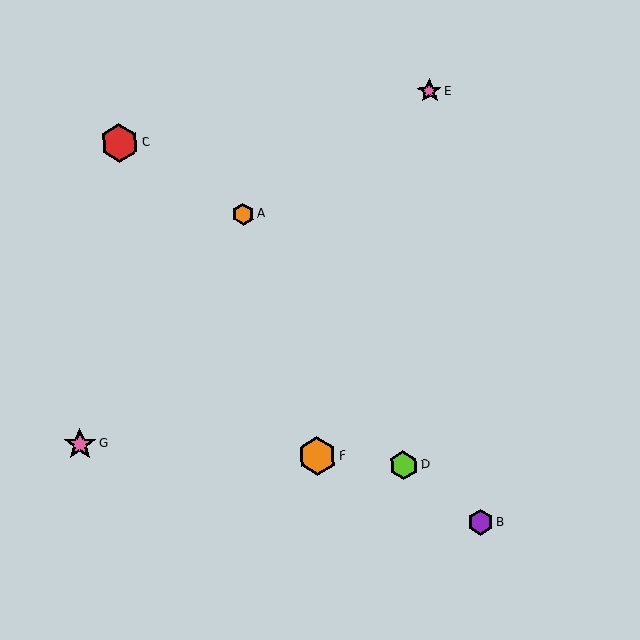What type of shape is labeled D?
Shape D is a lime hexagon.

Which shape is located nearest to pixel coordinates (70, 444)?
The pink star (labeled G) at (80, 444) is nearest to that location.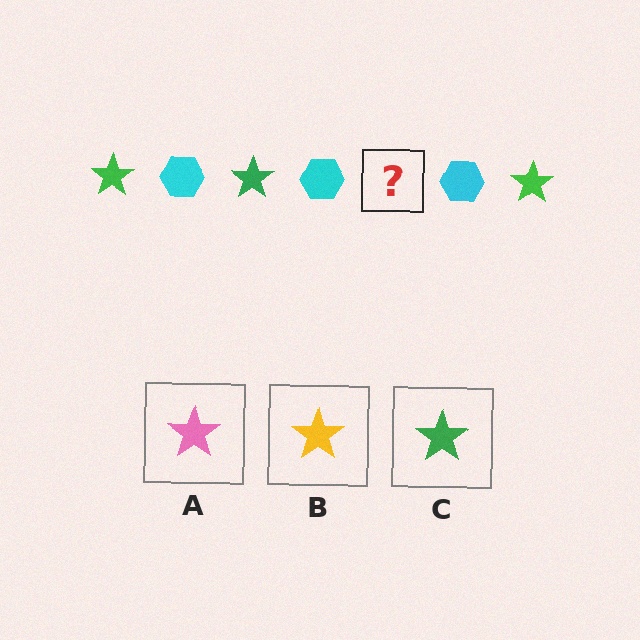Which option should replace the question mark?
Option C.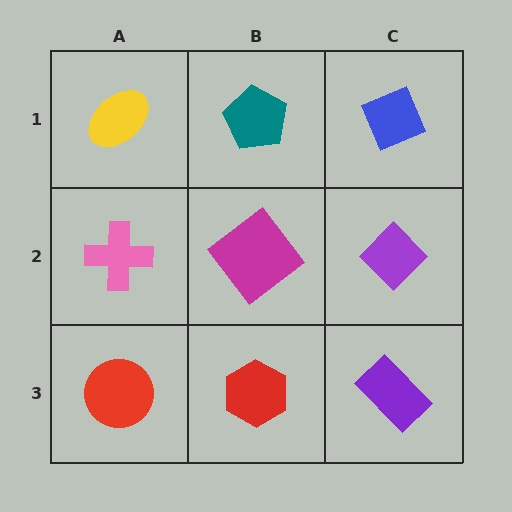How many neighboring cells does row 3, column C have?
2.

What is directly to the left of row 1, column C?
A teal pentagon.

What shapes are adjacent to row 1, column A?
A pink cross (row 2, column A), a teal pentagon (row 1, column B).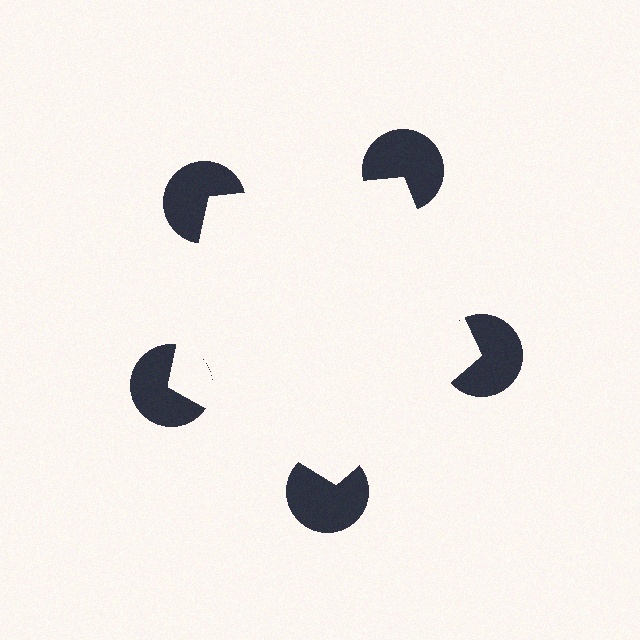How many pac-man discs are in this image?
There are 5 — one at each vertex of the illusory pentagon.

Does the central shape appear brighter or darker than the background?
It typically appears slightly brighter than the background, even though no actual brightness change is drawn.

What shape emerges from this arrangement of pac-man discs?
An illusory pentagon — its edges are inferred from the aligned wedge cuts in the pac-man discs, not physically drawn.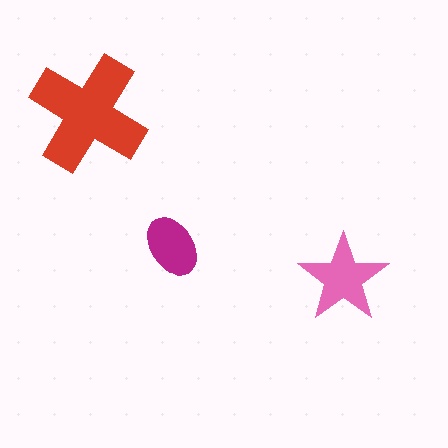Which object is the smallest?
The magenta ellipse.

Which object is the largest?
The red cross.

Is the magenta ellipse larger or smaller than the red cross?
Smaller.